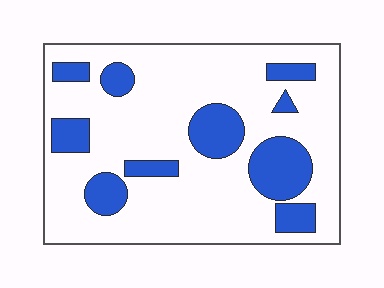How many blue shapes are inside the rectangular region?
10.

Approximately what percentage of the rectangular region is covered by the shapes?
Approximately 25%.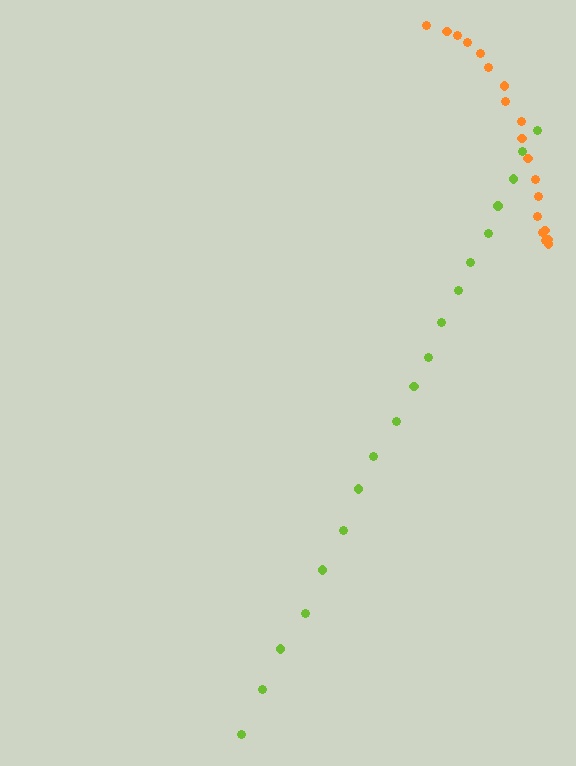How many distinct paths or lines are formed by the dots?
There are 2 distinct paths.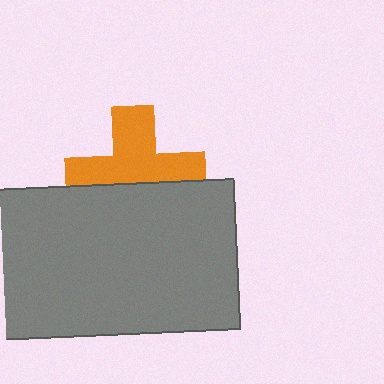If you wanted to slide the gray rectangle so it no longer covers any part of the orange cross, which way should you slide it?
Slide it down — that is the most direct way to separate the two shapes.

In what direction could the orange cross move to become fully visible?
The orange cross could move up. That would shift it out from behind the gray rectangle entirely.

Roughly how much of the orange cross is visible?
About half of it is visible (roughly 58%).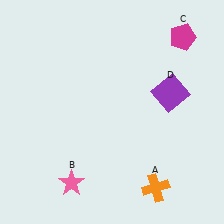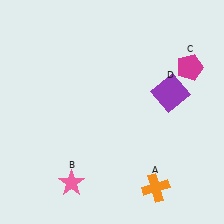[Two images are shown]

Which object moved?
The magenta pentagon (C) moved down.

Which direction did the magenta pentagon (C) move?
The magenta pentagon (C) moved down.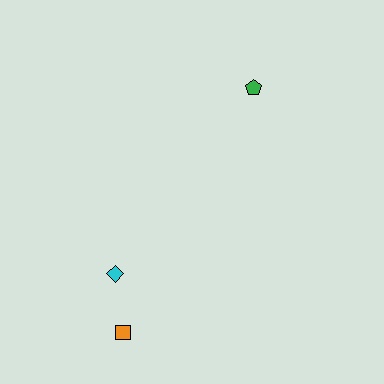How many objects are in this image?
There are 3 objects.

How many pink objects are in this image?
There are no pink objects.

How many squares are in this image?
There is 1 square.